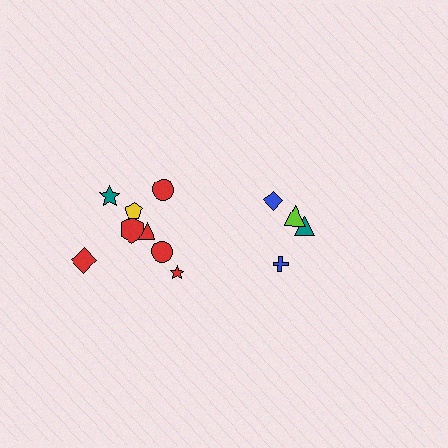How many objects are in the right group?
There are 4 objects.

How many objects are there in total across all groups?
There are 12 objects.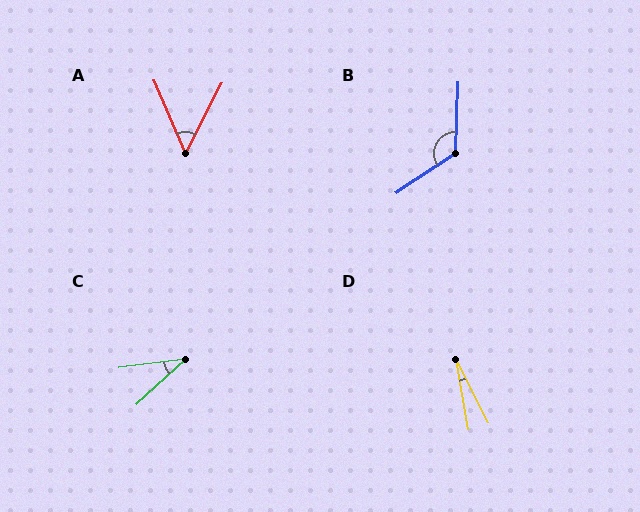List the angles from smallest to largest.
D (17°), C (35°), A (51°), B (125°).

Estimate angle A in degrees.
Approximately 51 degrees.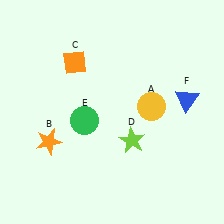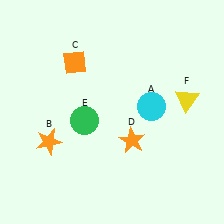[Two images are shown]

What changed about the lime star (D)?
In Image 1, D is lime. In Image 2, it changed to orange.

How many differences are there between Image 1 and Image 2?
There are 3 differences between the two images.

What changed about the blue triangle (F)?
In Image 1, F is blue. In Image 2, it changed to yellow.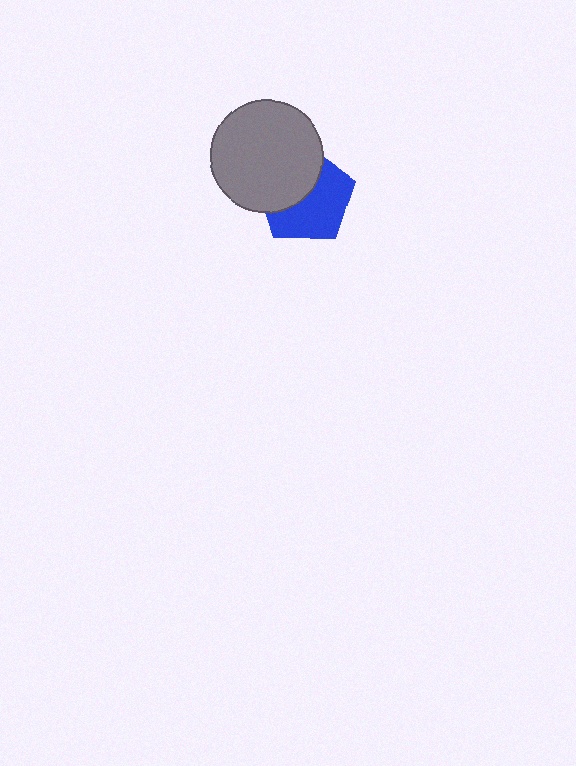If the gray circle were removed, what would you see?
You would see the complete blue pentagon.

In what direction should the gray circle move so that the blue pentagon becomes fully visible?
The gray circle should move toward the upper-left. That is the shortest direction to clear the overlap and leave the blue pentagon fully visible.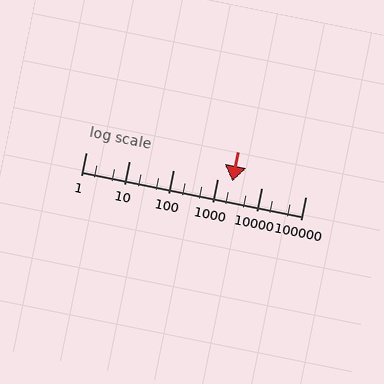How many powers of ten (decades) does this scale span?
The scale spans 5 decades, from 1 to 100000.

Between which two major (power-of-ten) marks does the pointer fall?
The pointer is between 1000 and 10000.